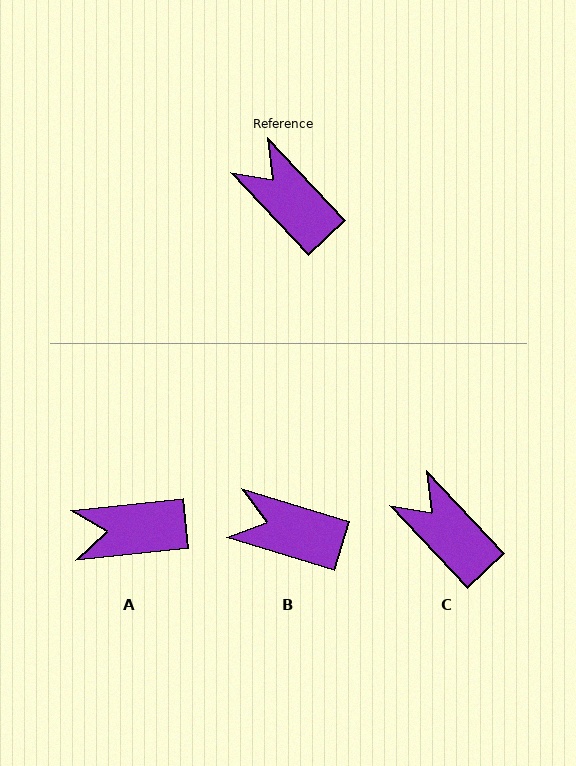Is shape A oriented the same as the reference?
No, it is off by about 53 degrees.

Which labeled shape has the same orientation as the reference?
C.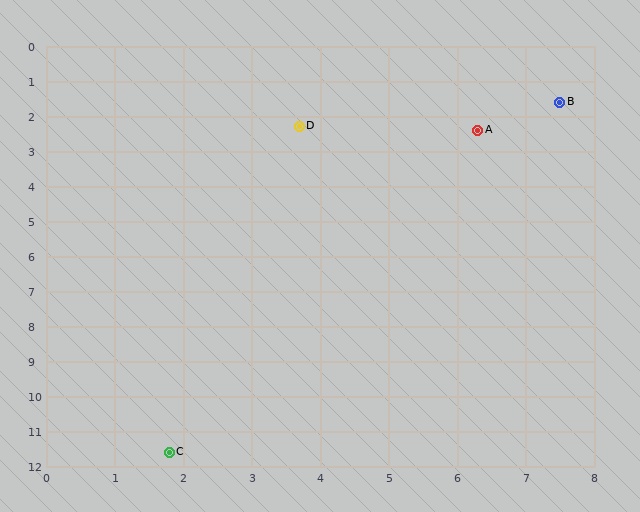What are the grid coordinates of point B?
Point B is at approximately (7.5, 1.6).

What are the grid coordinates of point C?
Point C is at approximately (1.8, 11.6).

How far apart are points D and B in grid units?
Points D and B are about 3.9 grid units apart.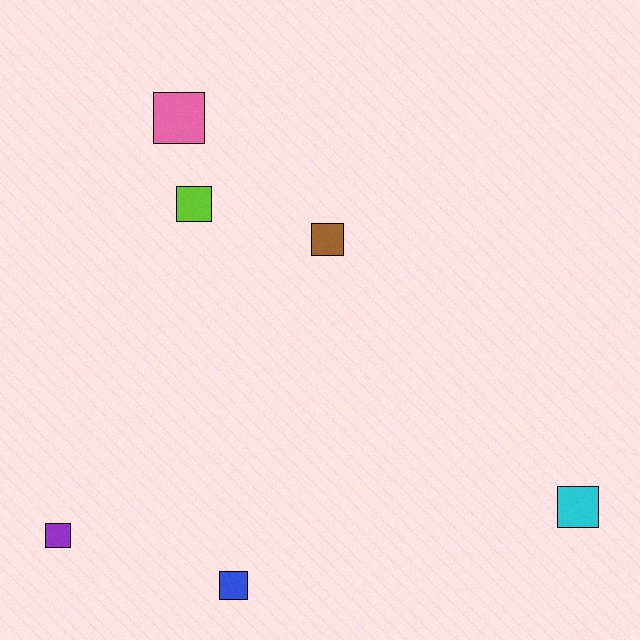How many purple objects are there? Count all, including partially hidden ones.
There is 1 purple object.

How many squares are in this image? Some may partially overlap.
There are 6 squares.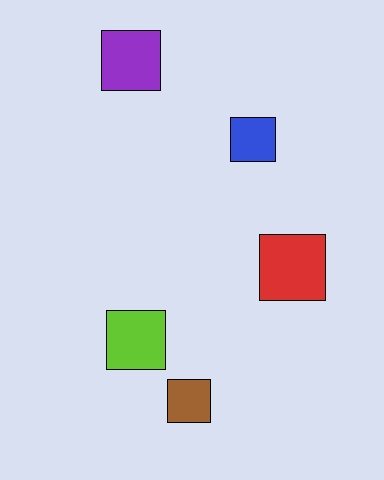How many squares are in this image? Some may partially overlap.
There are 5 squares.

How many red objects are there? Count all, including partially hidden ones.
There is 1 red object.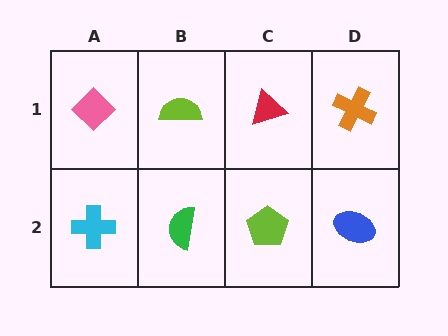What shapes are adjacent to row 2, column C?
A red triangle (row 1, column C), a green semicircle (row 2, column B), a blue ellipse (row 2, column D).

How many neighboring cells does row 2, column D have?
2.